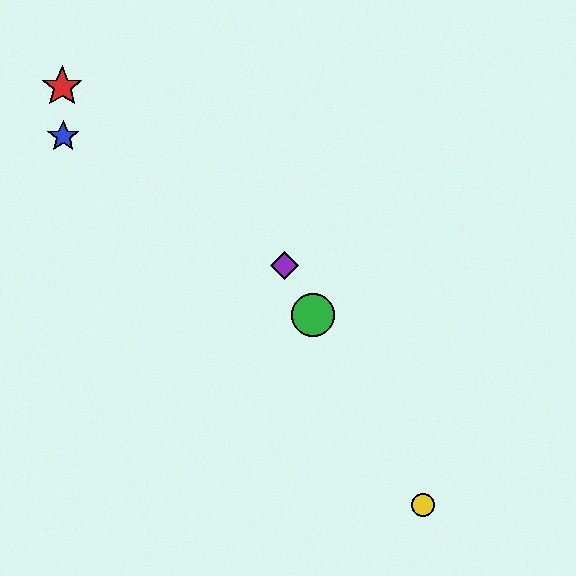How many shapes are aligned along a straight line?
3 shapes (the green circle, the yellow circle, the purple diamond) are aligned along a straight line.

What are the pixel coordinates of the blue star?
The blue star is at (63, 136).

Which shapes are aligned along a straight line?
The green circle, the yellow circle, the purple diamond are aligned along a straight line.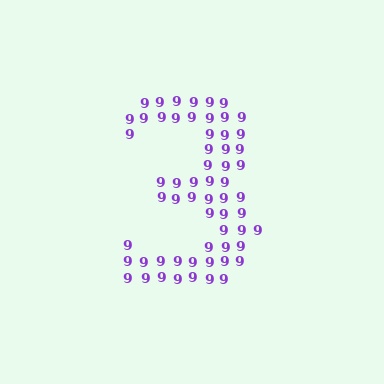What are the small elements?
The small elements are digit 9's.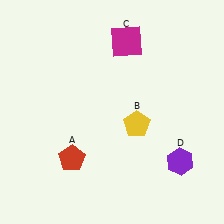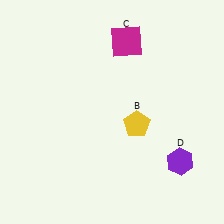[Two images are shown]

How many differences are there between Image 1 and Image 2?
There is 1 difference between the two images.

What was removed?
The red pentagon (A) was removed in Image 2.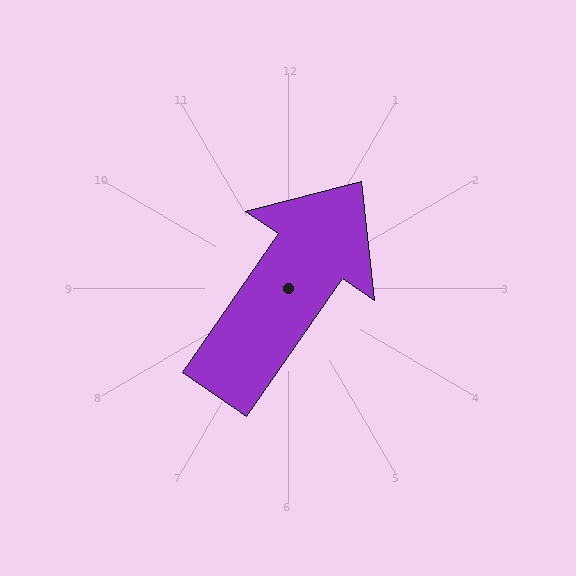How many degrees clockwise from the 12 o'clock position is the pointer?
Approximately 35 degrees.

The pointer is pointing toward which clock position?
Roughly 1 o'clock.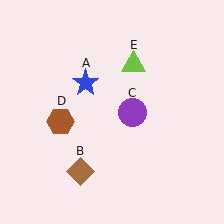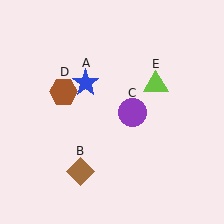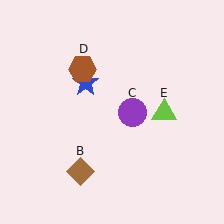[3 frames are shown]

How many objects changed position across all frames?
2 objects changed position: brown hexagon (object D), lime triangle (object E).